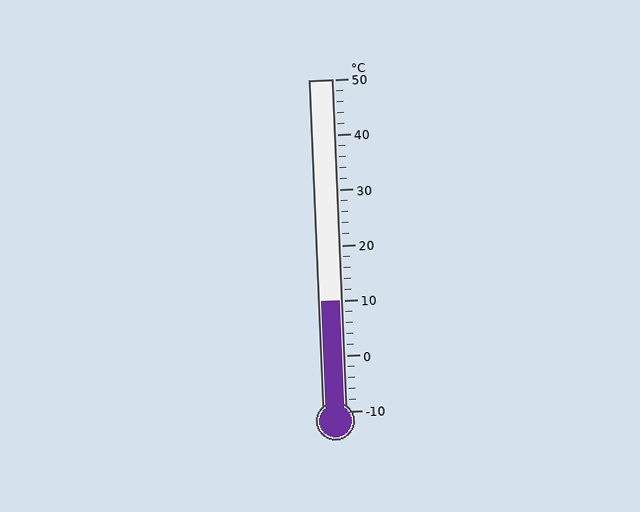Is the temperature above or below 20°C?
The temperature is below 20°C.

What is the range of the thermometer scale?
The thermometer scale ranges from -10°C to 50°C.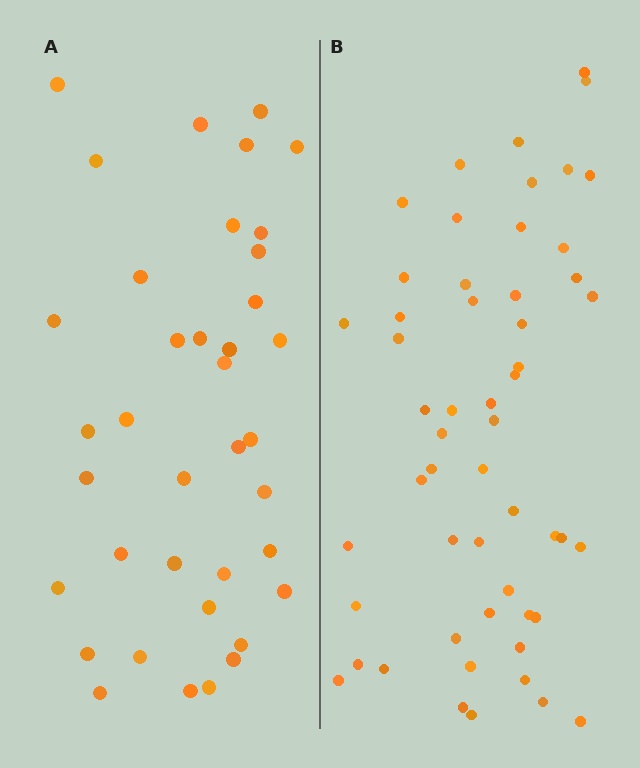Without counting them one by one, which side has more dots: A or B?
Region B (the right region) has more dots.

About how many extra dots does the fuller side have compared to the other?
Region B has approximately 15 more dots than region A.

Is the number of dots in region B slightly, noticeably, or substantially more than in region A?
Region B has noticeably more, but not dramatically so. The ratio is roughly 1.4 to 1.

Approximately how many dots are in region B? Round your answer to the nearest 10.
About 50 dots. (The exact count is 54, which rounds to 50.)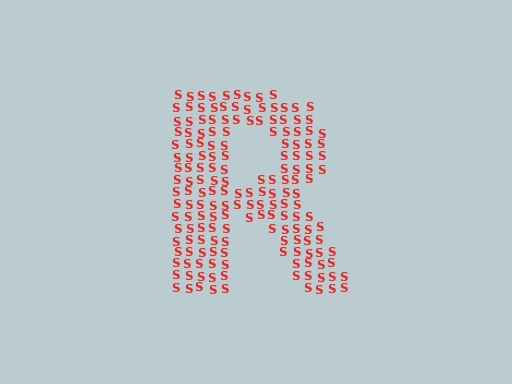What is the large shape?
The large shape is the letter R.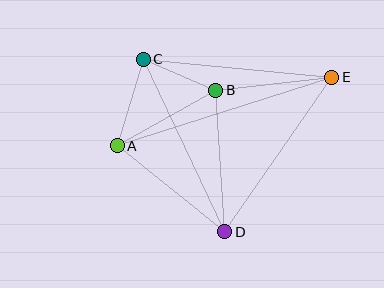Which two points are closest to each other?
Points B and C are closest to each other.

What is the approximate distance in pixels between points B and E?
The distance between B and E is approximately 117 pixels.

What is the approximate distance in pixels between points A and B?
The distance between A and B is approximately 113 pixels.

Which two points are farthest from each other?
Points A and E are farthest from each other.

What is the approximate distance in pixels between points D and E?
The distance between D and E is approximately 188 pixels.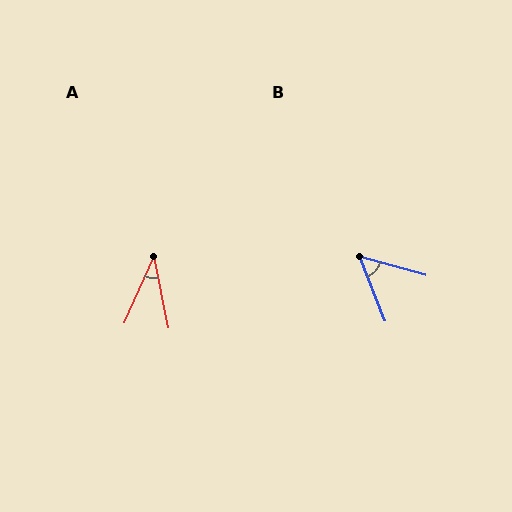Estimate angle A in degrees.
Approximately 35 degrees.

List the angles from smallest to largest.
A (35°), B (53°).